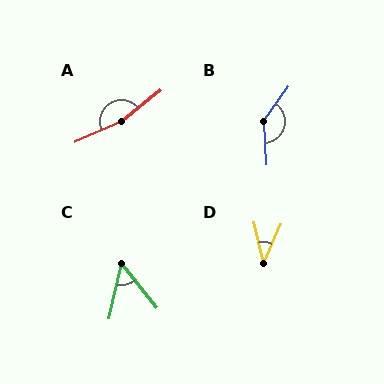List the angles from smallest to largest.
D (37°), C (51°), B (142°), A (165°).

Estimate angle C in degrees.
Approximately 51 degrees.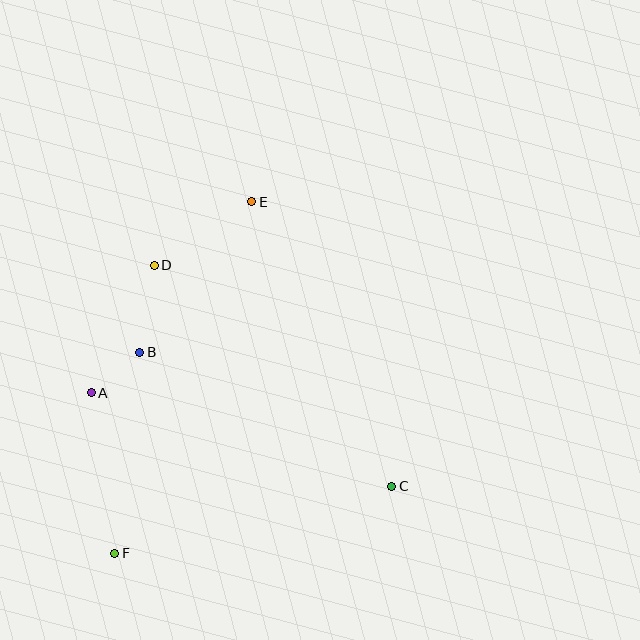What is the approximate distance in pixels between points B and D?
The distance between B and D is approximately 88 pixels.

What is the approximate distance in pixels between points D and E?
The distance between D and E is approximately 116 pixels.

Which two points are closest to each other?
Points A and B are closest to each other.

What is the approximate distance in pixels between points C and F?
The distance between C and F is approximately 285 pixels.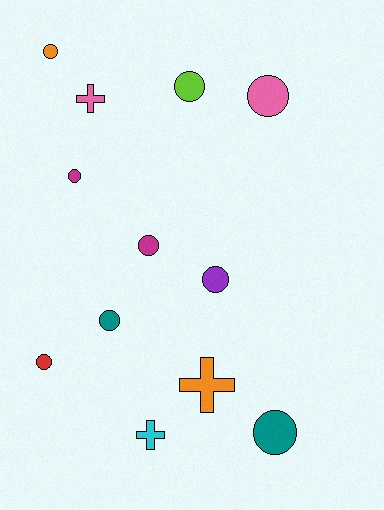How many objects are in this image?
There are 12 objects.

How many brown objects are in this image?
There are no brown objects.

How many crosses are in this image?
There are 3 crosses.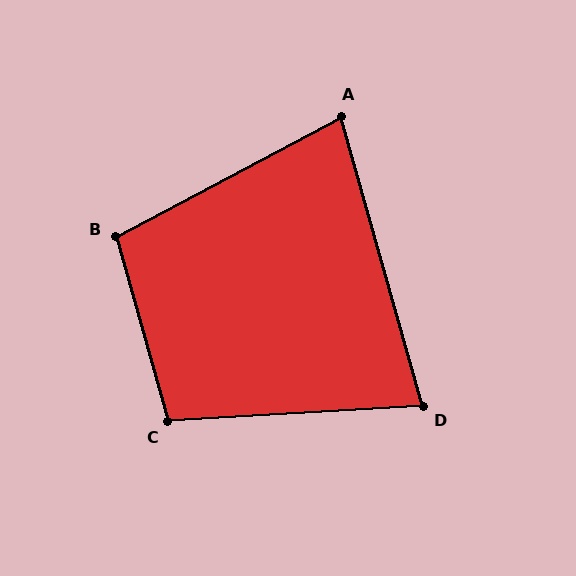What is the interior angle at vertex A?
Approximately 78 degrees (acute).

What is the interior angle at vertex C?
Approximately 102 degrees (obtuse).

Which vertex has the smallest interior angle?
D, at approximately 78 degrees.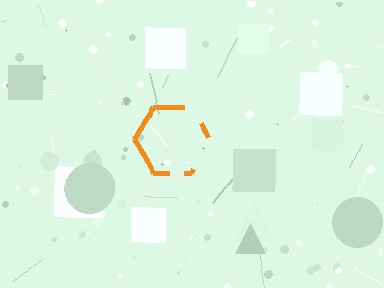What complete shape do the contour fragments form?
The contour fragments form a hexagon.